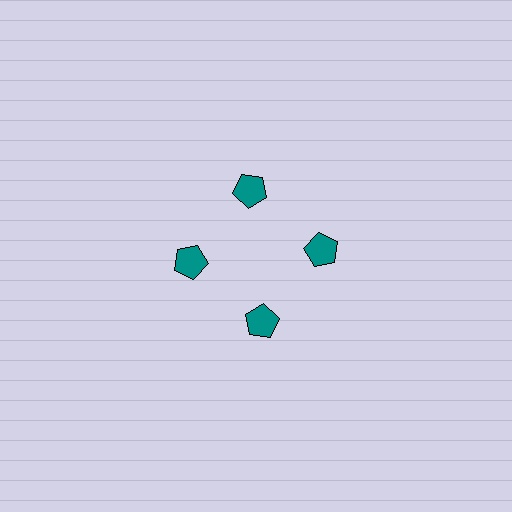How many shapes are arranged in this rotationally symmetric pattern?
There are 4 shapes, arranged in 4 groups of 1.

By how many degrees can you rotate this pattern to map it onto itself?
The pattern maps onto itself every 90 degrees of rotation.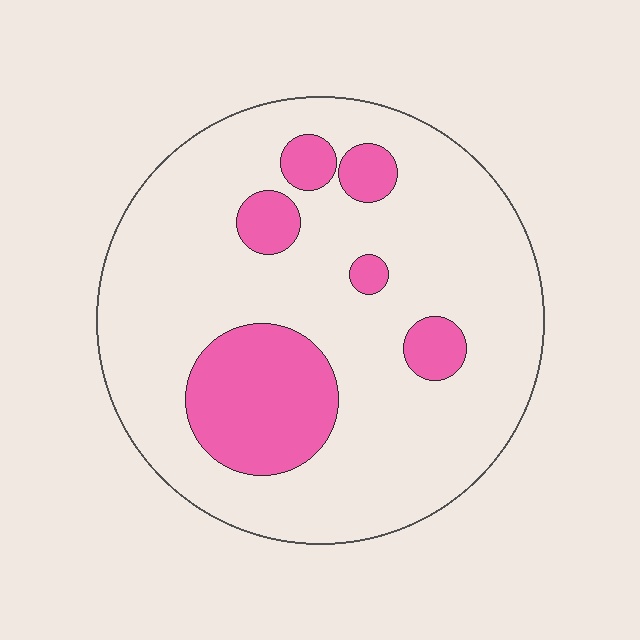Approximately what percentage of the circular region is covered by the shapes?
Approximately 20%.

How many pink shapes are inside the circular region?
6.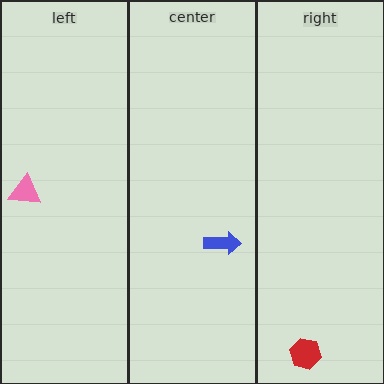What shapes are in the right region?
The red hexagon.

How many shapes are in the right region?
1.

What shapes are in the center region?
The blue arrow.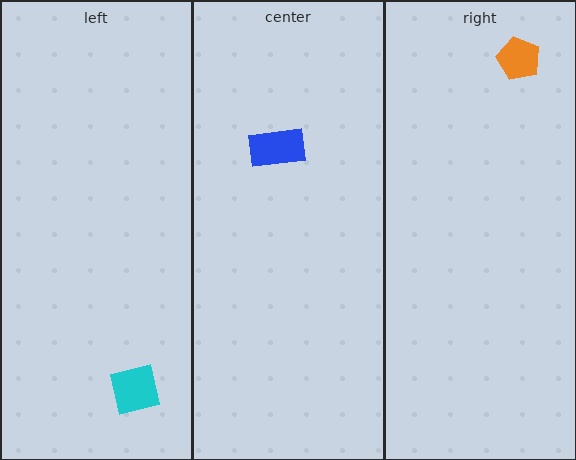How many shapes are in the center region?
1.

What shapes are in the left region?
The cyan square.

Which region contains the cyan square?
The left region.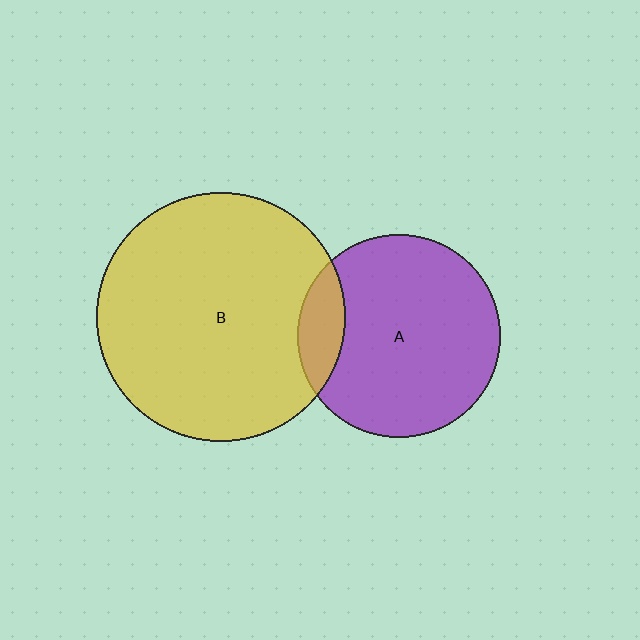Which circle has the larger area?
Circle B (yellow).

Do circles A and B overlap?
Yes.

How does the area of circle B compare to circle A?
Approximately 1.5 times.